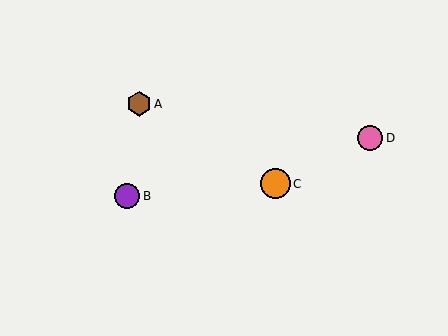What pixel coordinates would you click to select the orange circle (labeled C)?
Click at (275, 184) to select the orange circle C.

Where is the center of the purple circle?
The center of the purple circle is at (127, 196).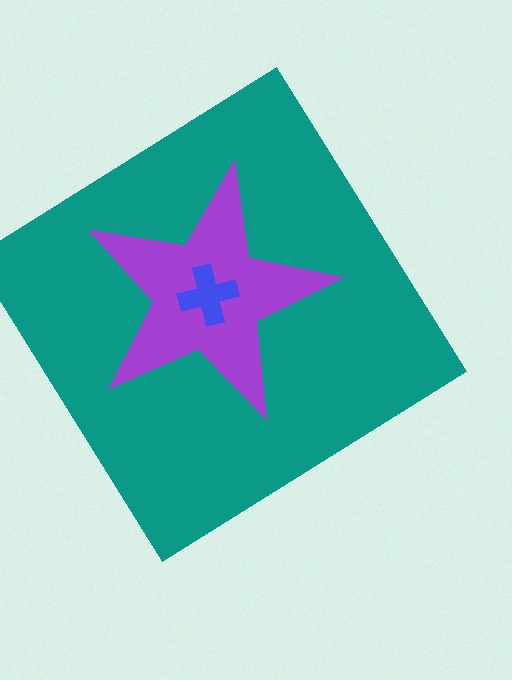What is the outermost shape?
The teal diamond.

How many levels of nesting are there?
3.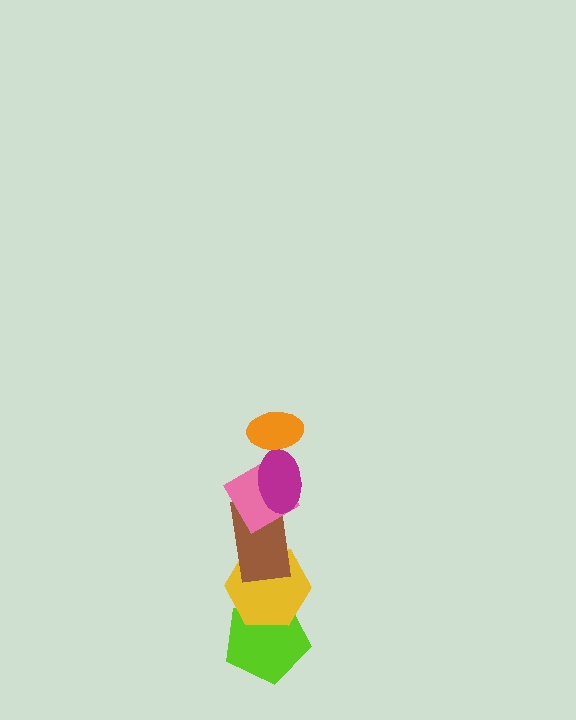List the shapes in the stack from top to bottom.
From top to bottom: the orange ellipse, the magenta ellipse, the pink diamond, the brown rectangle, the yellow hexagon, the lime pentagon.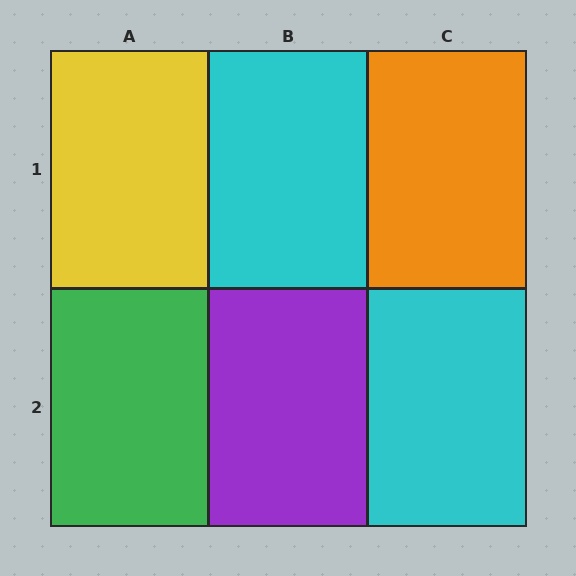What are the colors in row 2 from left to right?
Green, purple, cyan.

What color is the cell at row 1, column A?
Yellow.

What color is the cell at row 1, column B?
Cyan.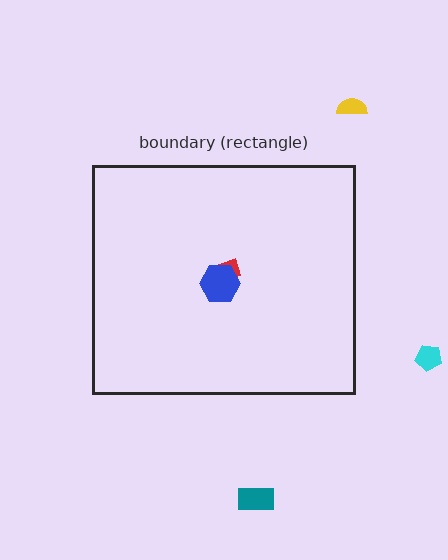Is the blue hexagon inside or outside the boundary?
Inside.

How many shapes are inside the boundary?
2 inside, 3 outside.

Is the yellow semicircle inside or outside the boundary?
Outside.